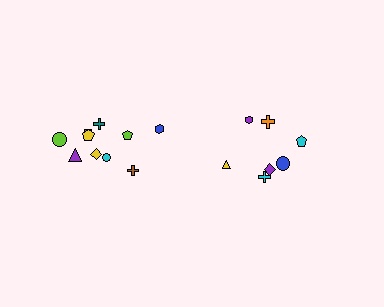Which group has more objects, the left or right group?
The left group.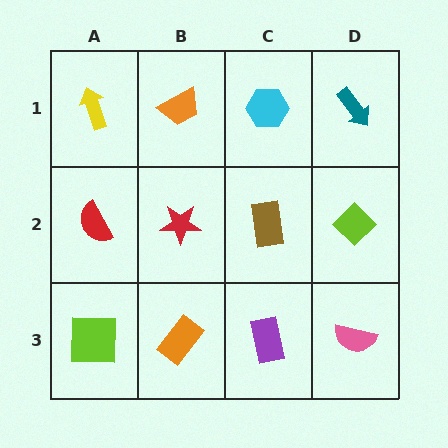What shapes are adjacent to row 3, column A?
A red semicircle (row 2, column A), an orange rectangle (row 3, column B).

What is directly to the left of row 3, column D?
A purple rectangle.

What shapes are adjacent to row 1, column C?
A brown rectangle (row 2, column C), an orange trapezoid (row 1, column B), a teal arrow (row 1, column D).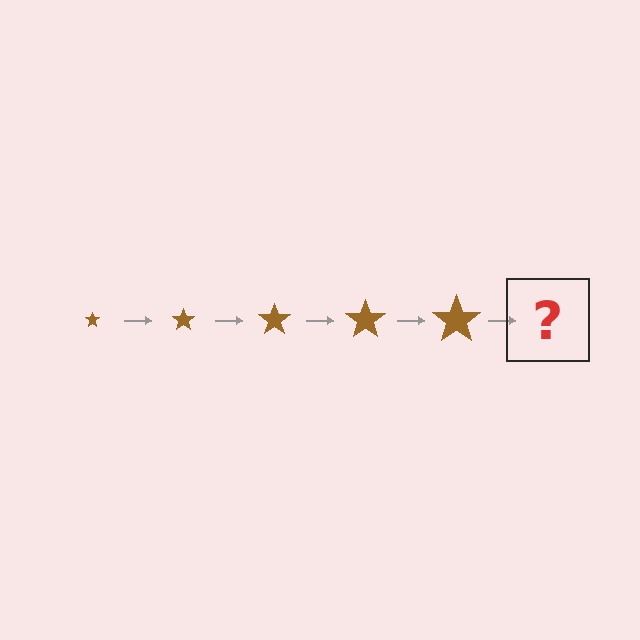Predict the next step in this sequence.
The next step is a brown star, larger than the previous one.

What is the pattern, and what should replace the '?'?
The pattern is that the star gets progressively larger each step. The '?' should be a brown star, larger than the previous one.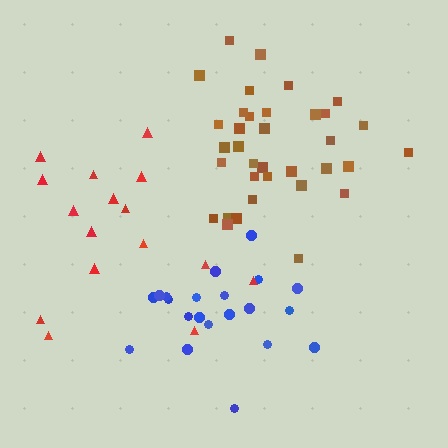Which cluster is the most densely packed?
Brown.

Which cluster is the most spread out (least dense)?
Red.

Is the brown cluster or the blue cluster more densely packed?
Brown.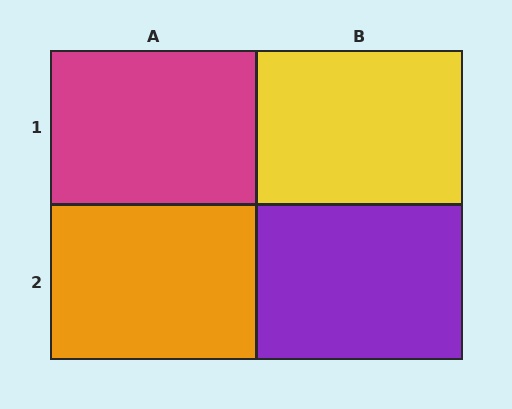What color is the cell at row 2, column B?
Purple.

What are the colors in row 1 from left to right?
Magenta, yellow.